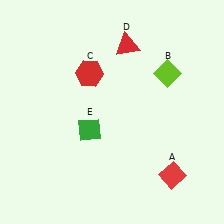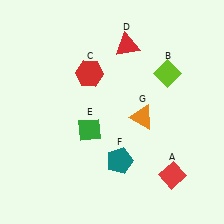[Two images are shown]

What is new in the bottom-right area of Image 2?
A teal pentagon (F) was added in the bottom-right area of Image 2.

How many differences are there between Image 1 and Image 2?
There are 2 differences between the two images.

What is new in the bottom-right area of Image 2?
An orange triangle (G) was added in the bottom-right area of Image 2.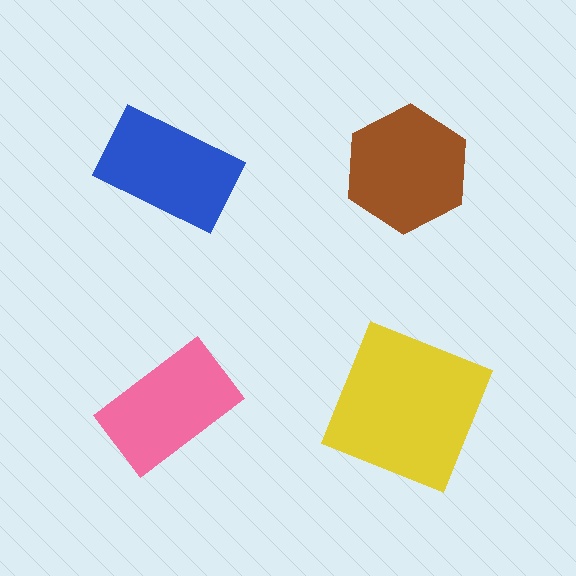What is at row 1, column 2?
A brown hexagon.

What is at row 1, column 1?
A blue rectangle.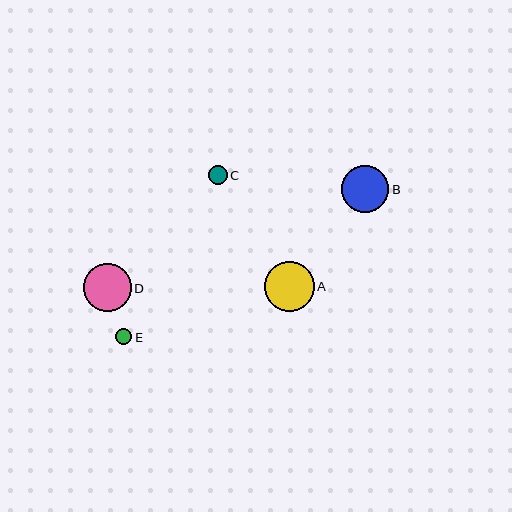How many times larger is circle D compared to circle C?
Circle D is approximately 2.5 times the size of circle C.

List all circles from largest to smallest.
From largest to smallest: A, D, B, C, E.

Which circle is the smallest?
Circle E is the smallest with a size of approximately 16 pixels.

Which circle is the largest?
Circle A is the largest with a size of approximately 50 pixels.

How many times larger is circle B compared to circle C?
Circle B is approximately 2.4 times the size of circle C.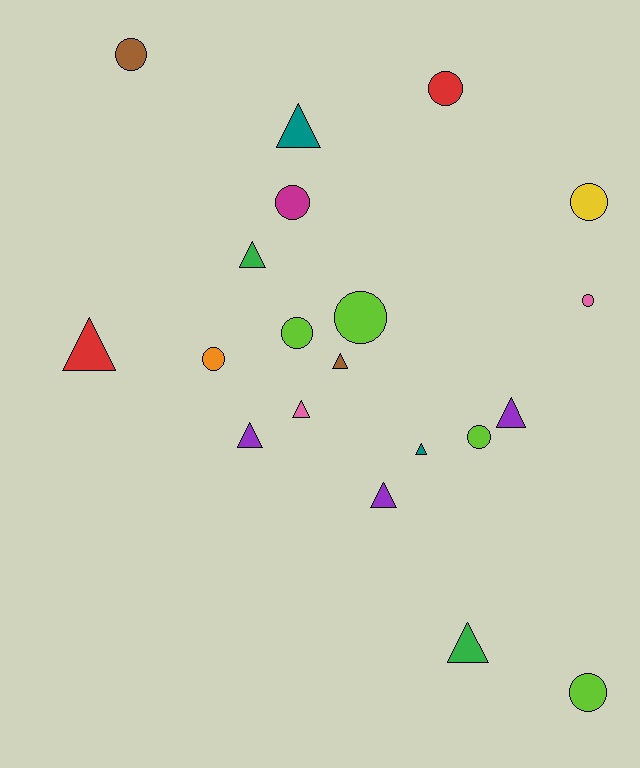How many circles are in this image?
There are 10 circles.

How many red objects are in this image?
There are 2 red objects.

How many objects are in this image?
There are 20 objects.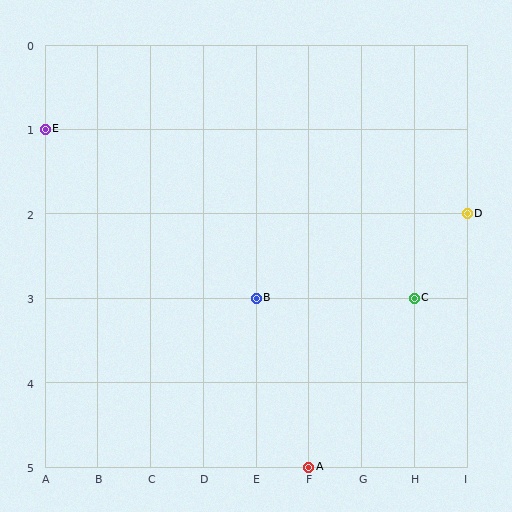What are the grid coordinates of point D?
Point D is at grid coordinates (I, 2).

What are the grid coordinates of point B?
Point B is at grid coordinates (E, 3).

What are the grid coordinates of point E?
Point E is at grid coordinates (A, 1).